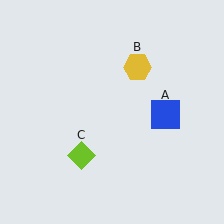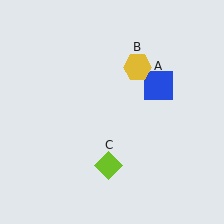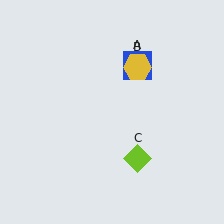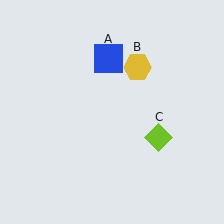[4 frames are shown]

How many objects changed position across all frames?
2 objects changed position: blue square (object A), lime diamond (object C).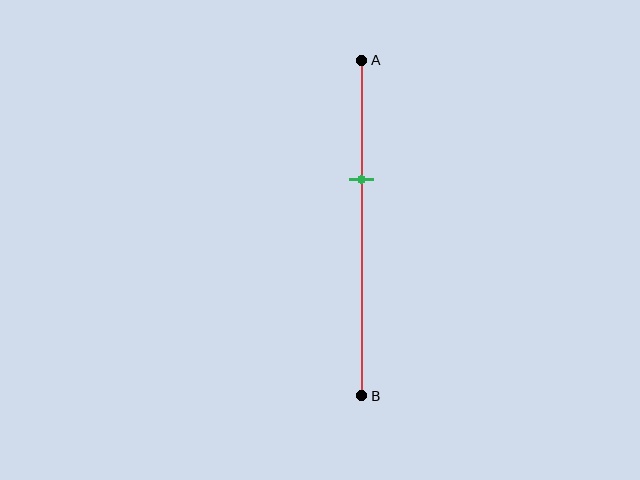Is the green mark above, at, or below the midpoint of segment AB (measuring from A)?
The green mark is above the midpoint of segment AB.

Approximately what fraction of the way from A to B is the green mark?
The green mark is approximately 35% of the way from A to B.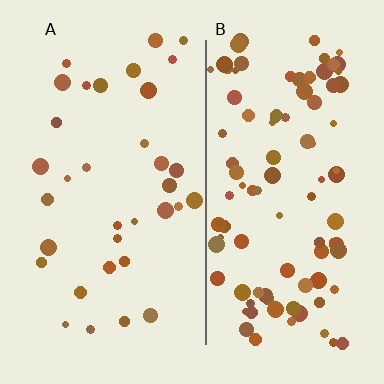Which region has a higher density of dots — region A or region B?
B (the right).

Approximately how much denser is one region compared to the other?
Approximately 2.8× — region B over region A.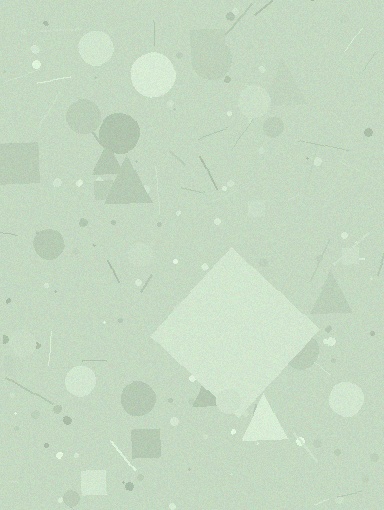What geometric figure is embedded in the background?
A diamond is embedded in the background.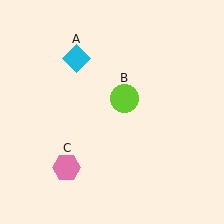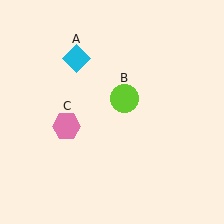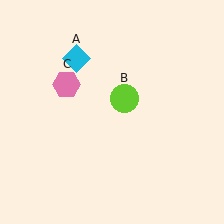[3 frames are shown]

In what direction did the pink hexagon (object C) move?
The pink hexagon (object C) moved up.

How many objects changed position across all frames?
1 object changed position: pink hexagon (object C).